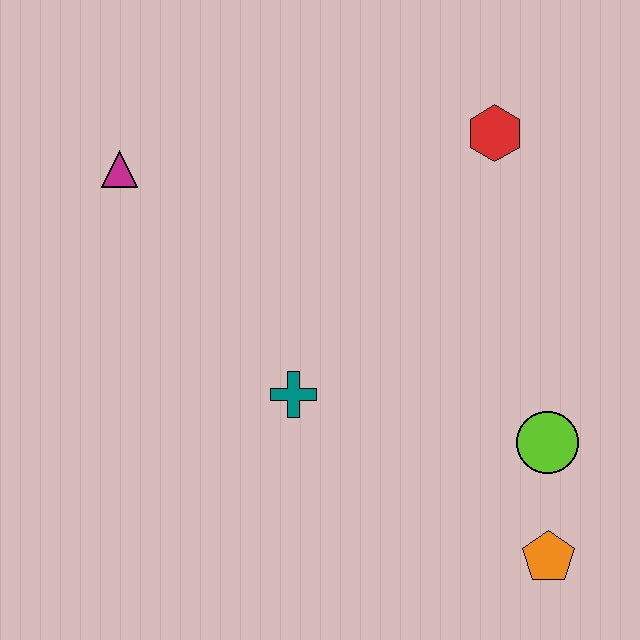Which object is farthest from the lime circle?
The magenta triangle is farthest from the lime circle.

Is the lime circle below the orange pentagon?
No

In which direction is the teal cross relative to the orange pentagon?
The teal cross is to the left of the orange pentagon.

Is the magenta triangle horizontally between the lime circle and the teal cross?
No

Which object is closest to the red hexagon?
The lime circle is closest to the red hexagon.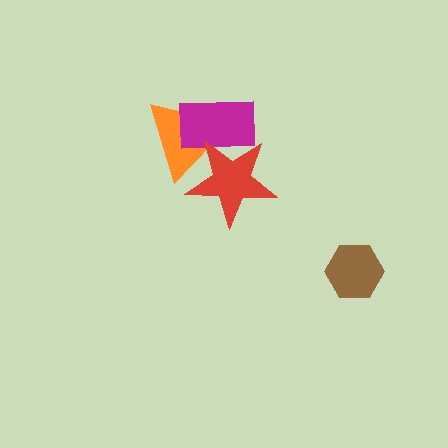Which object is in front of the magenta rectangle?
The red star is in front of the magenta rectangle.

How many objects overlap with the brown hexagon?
0 objects overlap with the brown hexagon.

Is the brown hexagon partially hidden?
No, no other shape covers it.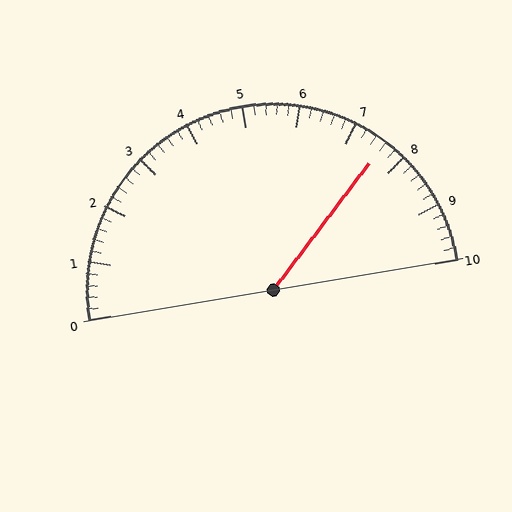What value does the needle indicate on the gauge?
The needle indicates approximately 7.6.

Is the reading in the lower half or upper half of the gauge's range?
The reading is in the upper half of the range (0 to 10).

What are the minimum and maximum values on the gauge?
The gauge ranges from 0 to 10.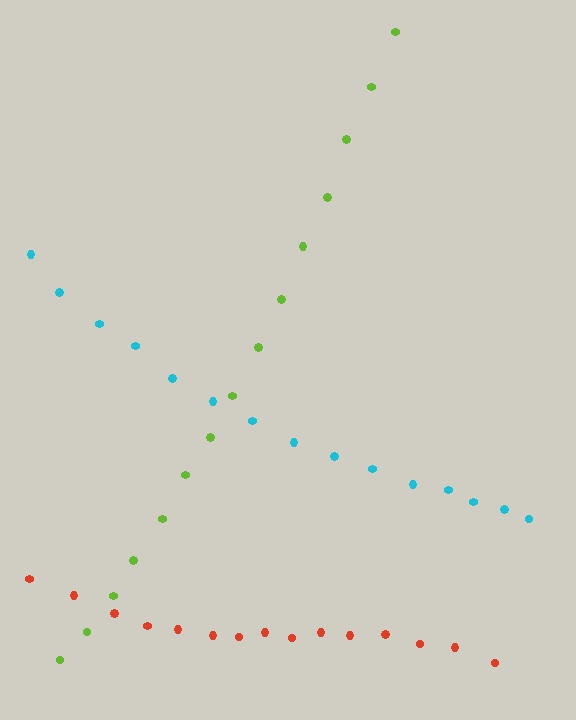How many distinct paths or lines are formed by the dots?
There are 3 distinct paths.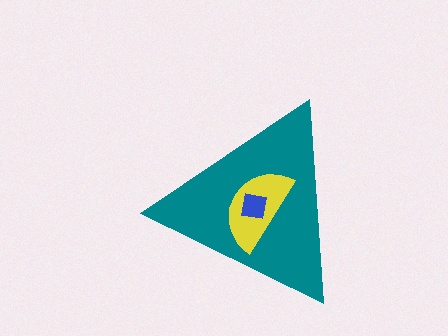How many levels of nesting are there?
3.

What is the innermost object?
The blue square.